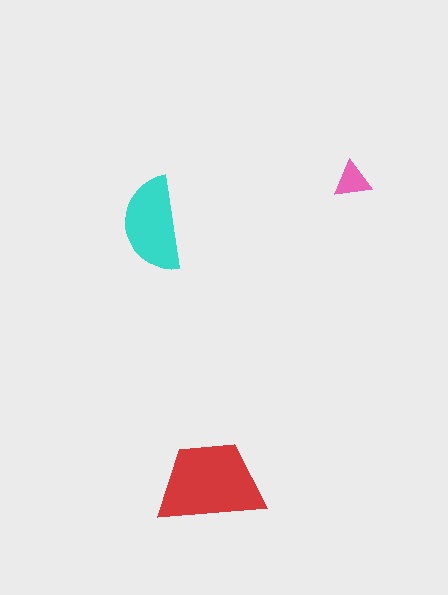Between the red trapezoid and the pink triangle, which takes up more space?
The red trapezoid.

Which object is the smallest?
The pink triangle.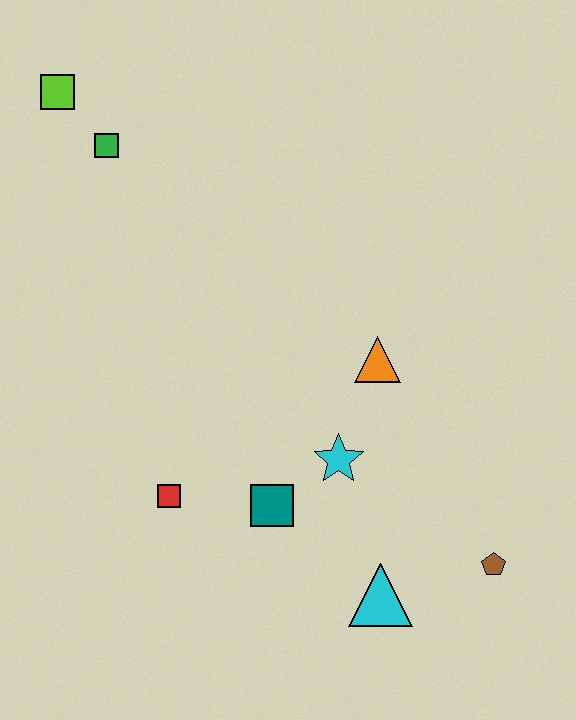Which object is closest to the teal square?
The cyan star is closest to the teal square.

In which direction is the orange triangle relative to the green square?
The orange triangle is to the right of the green square.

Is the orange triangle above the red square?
Yes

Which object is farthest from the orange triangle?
The lime square is farthest from the orange triangle.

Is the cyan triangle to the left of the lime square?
No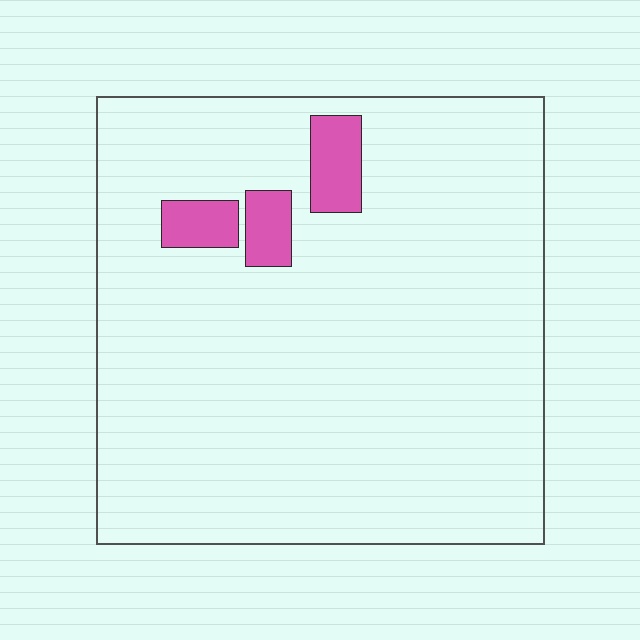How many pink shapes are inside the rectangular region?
3.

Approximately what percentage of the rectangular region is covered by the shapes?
Approximately 5%.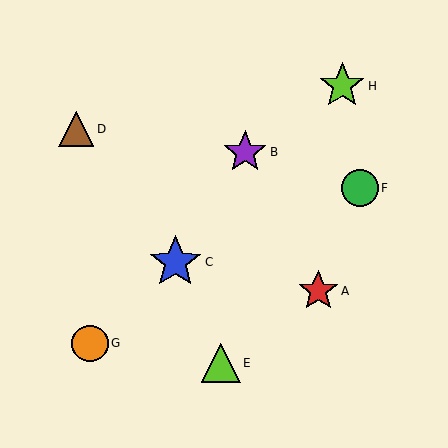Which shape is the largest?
The blue star (labeled C) is the largest.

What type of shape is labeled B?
Shape B is a purple star.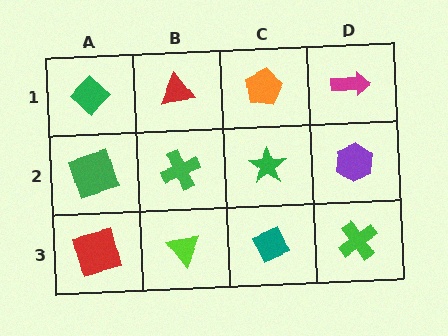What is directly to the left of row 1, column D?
An orange pentagon.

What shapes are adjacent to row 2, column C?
An orange pentagon (row 1, column C), a teal diamond (row 3, column C), a green cross (row 2, column B), a purple hexagon (row 2, column D).